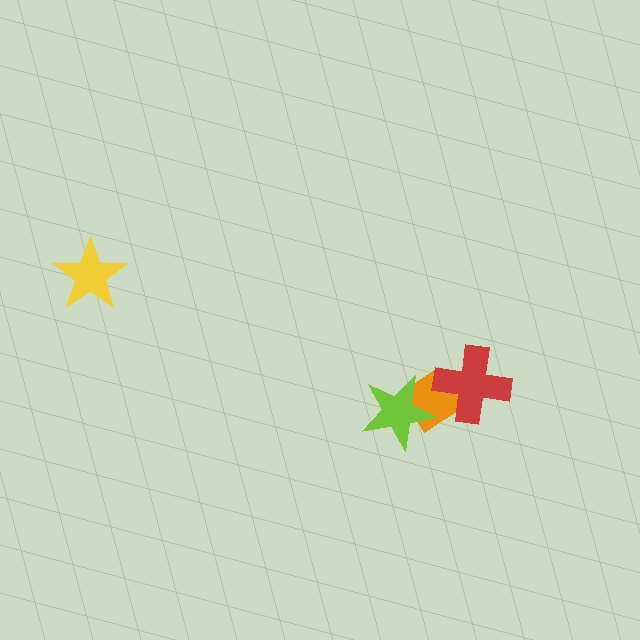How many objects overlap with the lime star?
1 object overlaps with the lime star.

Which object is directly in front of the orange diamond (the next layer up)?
The red cross is directly in front of the orange diamond.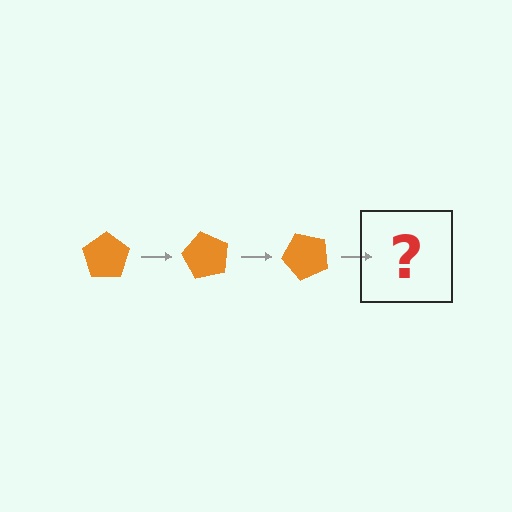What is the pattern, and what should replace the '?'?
The pattern is that the pentagon rotates 60 degrees each step. The '?' should be an orange pentagon rotated 180 degrees.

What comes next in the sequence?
The next element should be an orange pentagon rotated 180 degrees.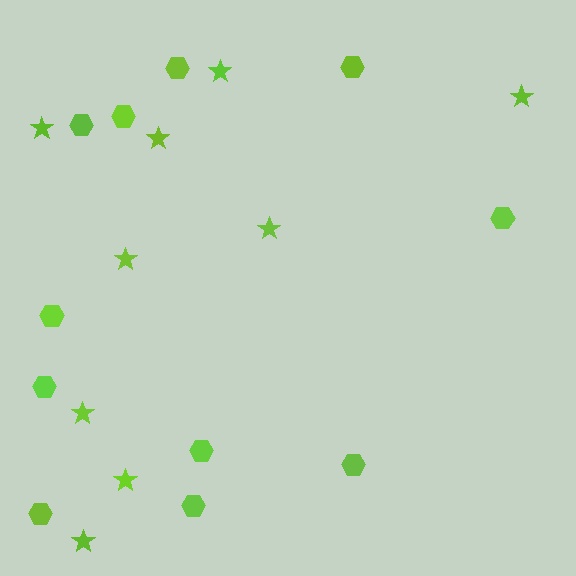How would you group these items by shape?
There are 2 groups: one group of hexagons (11) and one group of stars (9).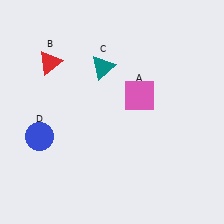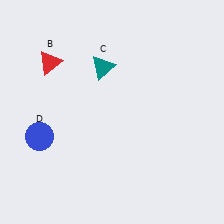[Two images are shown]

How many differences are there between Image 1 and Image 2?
There is 1 difference between the two images.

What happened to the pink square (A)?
The pink square (A) was removed in Image 2. It was in the top-right area of Image 1.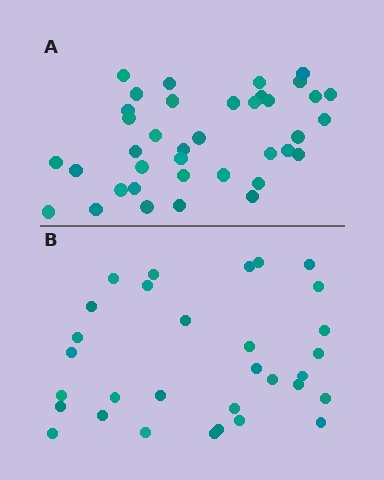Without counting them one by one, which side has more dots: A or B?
Region A (the top region) has more dots.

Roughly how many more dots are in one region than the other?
Region A has roughly 8 or so more dots than region B.